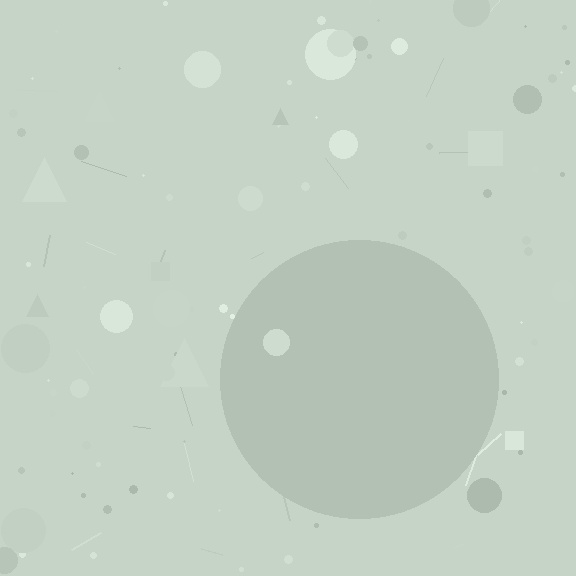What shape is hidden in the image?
A circle is hidden in the image.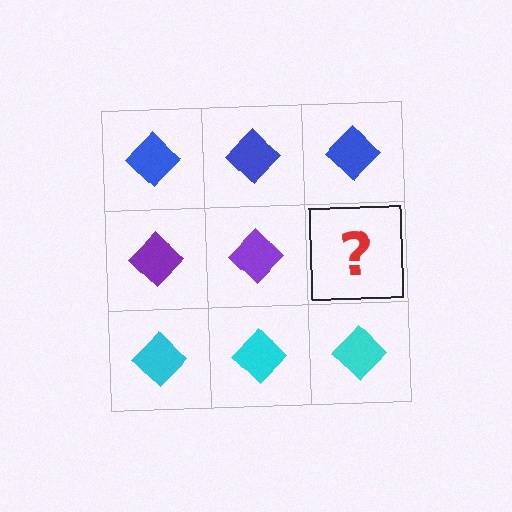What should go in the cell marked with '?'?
The missing cell should contain a purple diamond.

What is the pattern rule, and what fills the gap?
The rule is that each row has a consistent color. The gap should be filled with a purple diamond.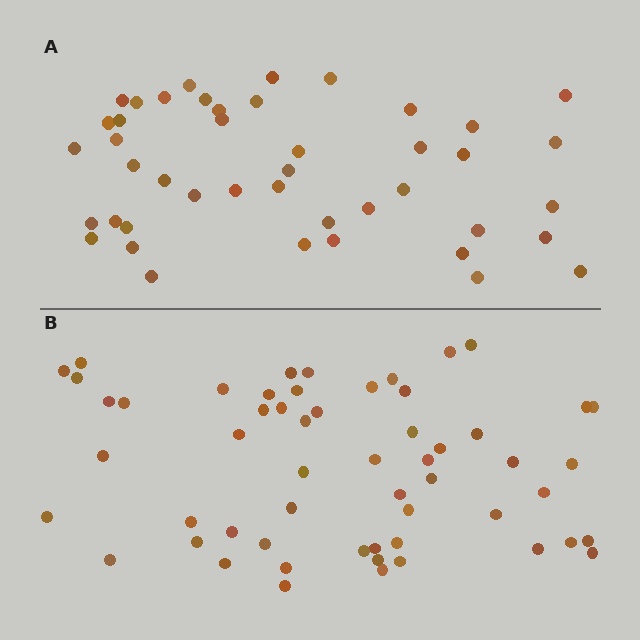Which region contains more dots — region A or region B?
Region B (the bottom region) has more dots.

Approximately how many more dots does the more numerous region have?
Region B has roughly 12 or so more dots than region A.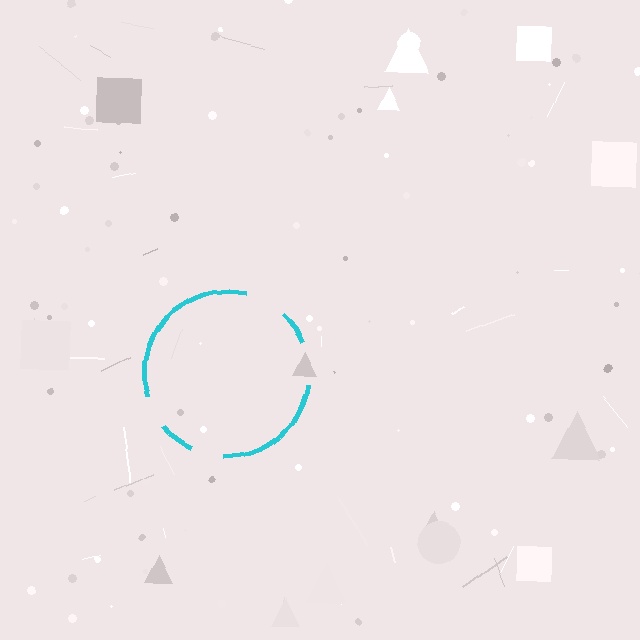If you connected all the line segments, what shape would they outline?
They would outline a circle.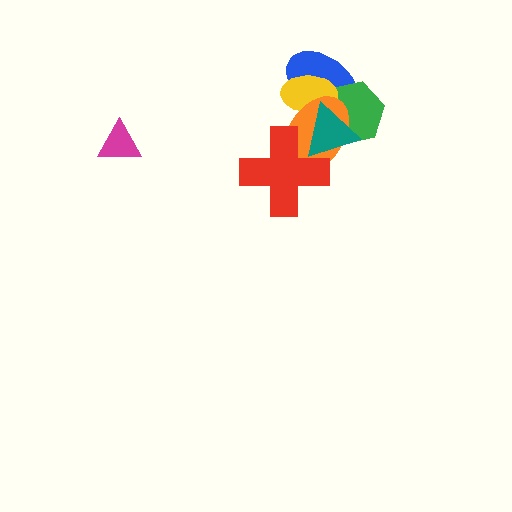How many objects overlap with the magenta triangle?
0 objects overlap with the magenta triangle.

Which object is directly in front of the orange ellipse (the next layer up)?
The red cross is directly in front of the orange ellipse.